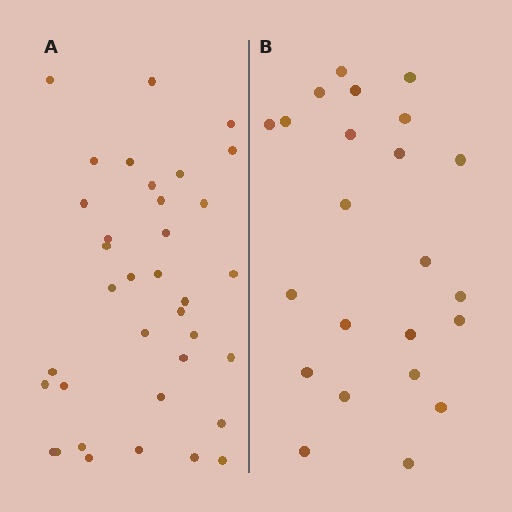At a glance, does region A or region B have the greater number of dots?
Region A (the left region) has more dots.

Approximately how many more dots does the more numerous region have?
Region A has approximately 15 more dots than region B.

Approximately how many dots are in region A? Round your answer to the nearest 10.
About 40 dots. (The exact count is 36, which rounds to 40.)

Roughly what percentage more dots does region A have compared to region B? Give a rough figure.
About 55% more.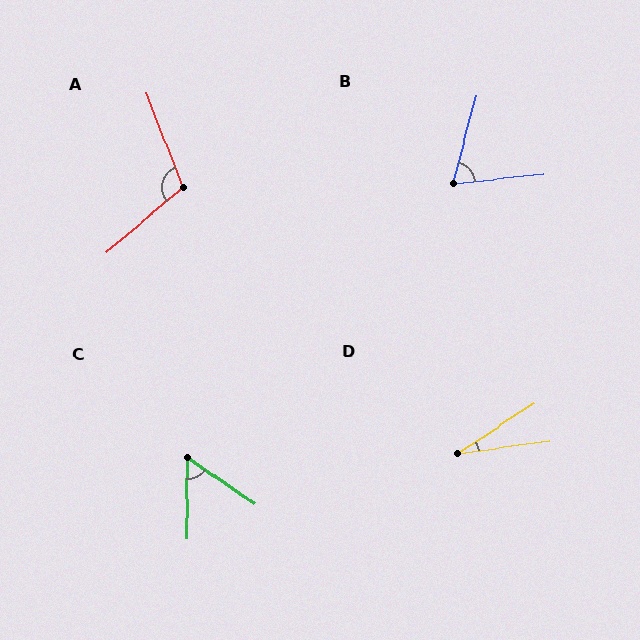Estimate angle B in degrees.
Approximately 69 degrees.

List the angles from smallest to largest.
D (25°), C (56°), B (69°), A (109°).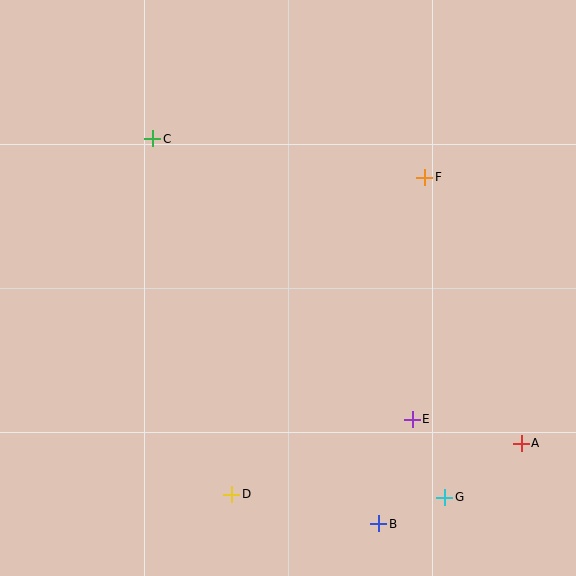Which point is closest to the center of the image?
Point F at (425, 177) is closest to the center.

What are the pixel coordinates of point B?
Point B is at (379, 524).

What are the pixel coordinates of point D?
Point D is at (232, 494).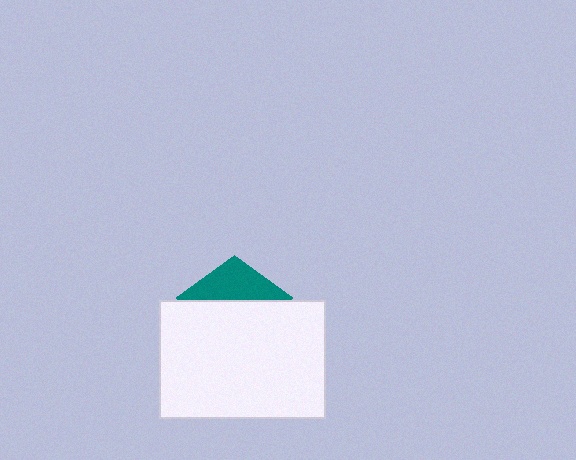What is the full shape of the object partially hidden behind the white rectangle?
The partially hidden object is a teal pentagon.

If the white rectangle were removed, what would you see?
You would see the complete teal pentagon.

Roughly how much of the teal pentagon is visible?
A small part of it is visible (roughly 30%).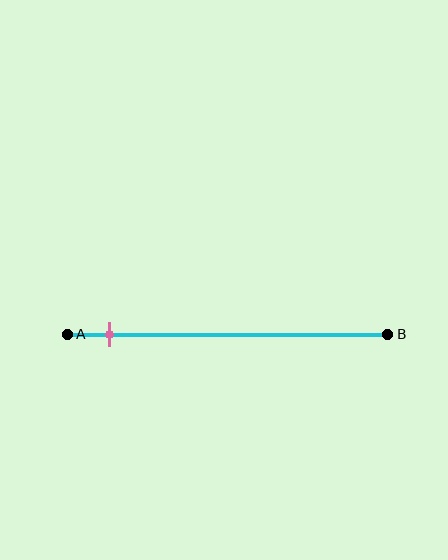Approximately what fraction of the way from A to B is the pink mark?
The pink mark is approximately 15% of the way from A to B.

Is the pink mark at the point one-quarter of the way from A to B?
No, the mark is at about 15% from A, not at the 25% one-quarter point.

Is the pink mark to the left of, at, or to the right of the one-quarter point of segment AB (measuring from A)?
The pink mark is to the left of the one-quarter point of segment AB.